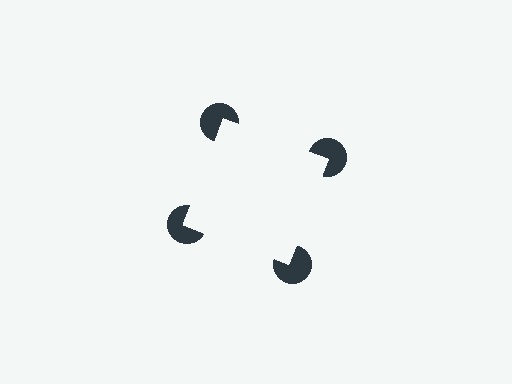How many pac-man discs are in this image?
There are 4 — one at each vertex of the illusory square.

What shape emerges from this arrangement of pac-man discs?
An illusory square — its edges are inferred from the aligned wedge cuts in the pac-man discs, not physically drawn.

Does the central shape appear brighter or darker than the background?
It typically appears slightly brighter than the background, even though no actual brightness change is drawn.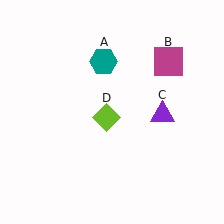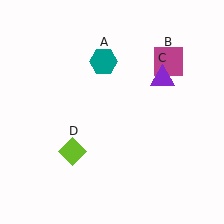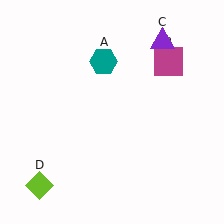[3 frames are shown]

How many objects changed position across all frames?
2 objects changed position: purple triangle (object C), lime diamond (object D).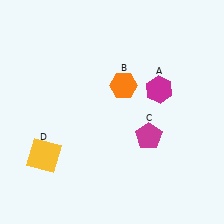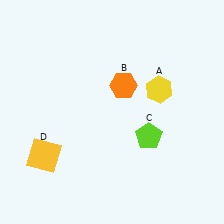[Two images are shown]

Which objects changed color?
A changed from magenta to yellow. C changed from magenta to lime.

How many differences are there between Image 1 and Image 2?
There are 2 differences between the two images.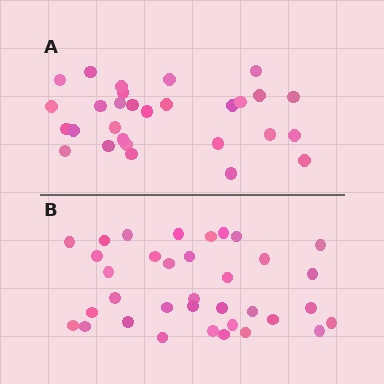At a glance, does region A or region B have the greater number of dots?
Region B (the bottom region) has more dots.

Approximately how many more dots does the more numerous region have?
Region B has about 6 more dots than region A.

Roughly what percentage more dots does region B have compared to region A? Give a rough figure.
About 20% more.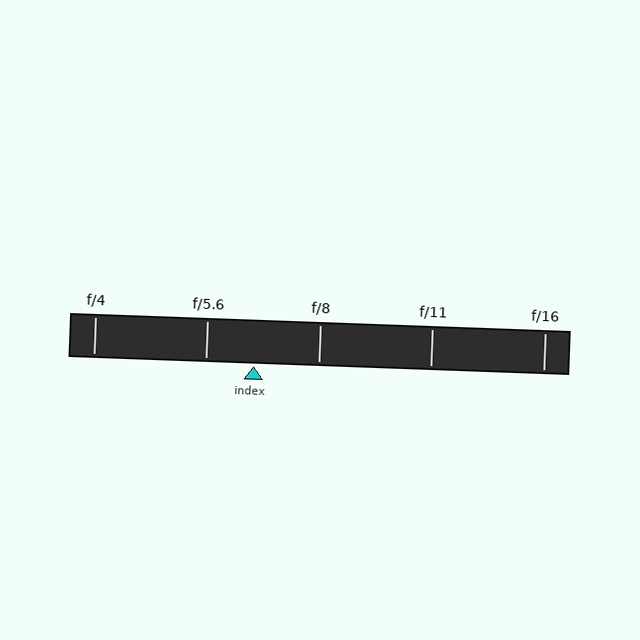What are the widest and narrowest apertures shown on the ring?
The widest aperture shown is f/4 and the narrowest is f/16.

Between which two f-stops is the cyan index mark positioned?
The index mark is between f/5.6 and f/8.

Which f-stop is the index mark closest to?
The index mark is closest to f/5.6.